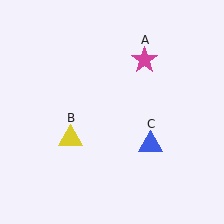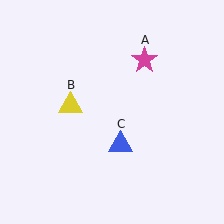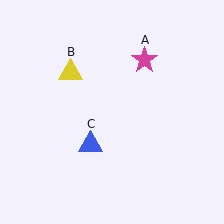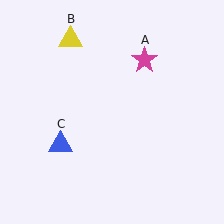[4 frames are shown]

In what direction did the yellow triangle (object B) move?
The yellow triangle (object B) moved up.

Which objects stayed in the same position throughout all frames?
Magenta star (object A) remained stationary.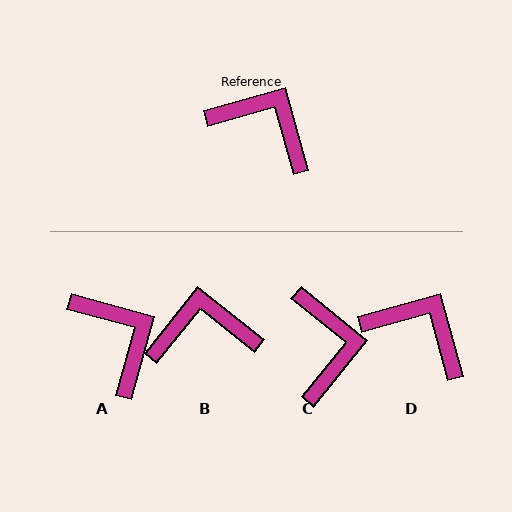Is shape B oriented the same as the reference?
No, it is off by about 36 degrees.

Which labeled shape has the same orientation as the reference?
D.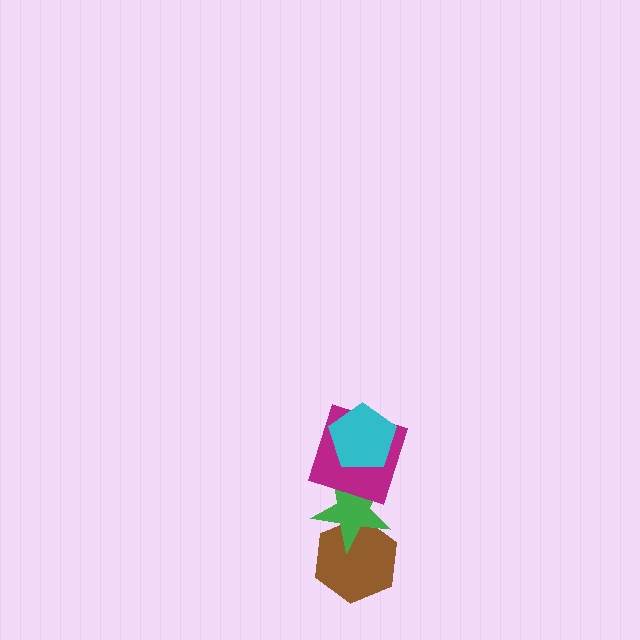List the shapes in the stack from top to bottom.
From top to bottom: the cyan pentagon, the magenta square, the green star, the brown hexagon.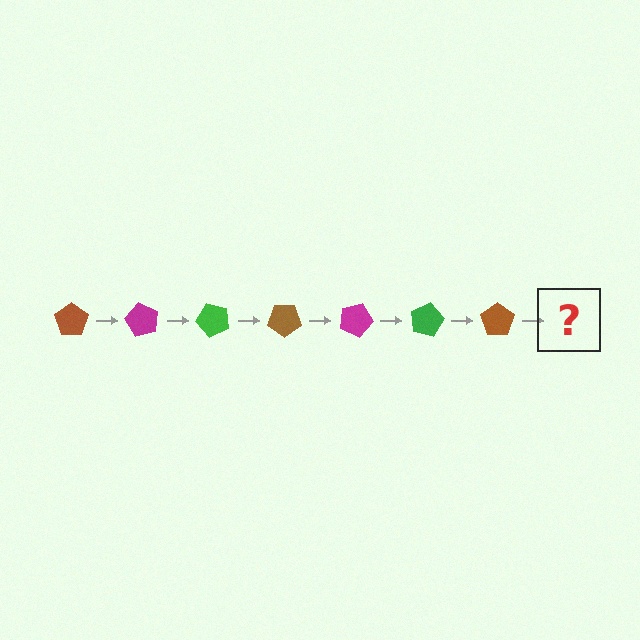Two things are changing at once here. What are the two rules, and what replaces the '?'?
The two rules are that it rotates 60 degrees each step and the color cycles through brown, magenta, and green. The '?' should be a magenta pentagon, rotated 420 degrees from the start.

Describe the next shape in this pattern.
It should be a magenta pentagon, rotated 420 degrees from the start.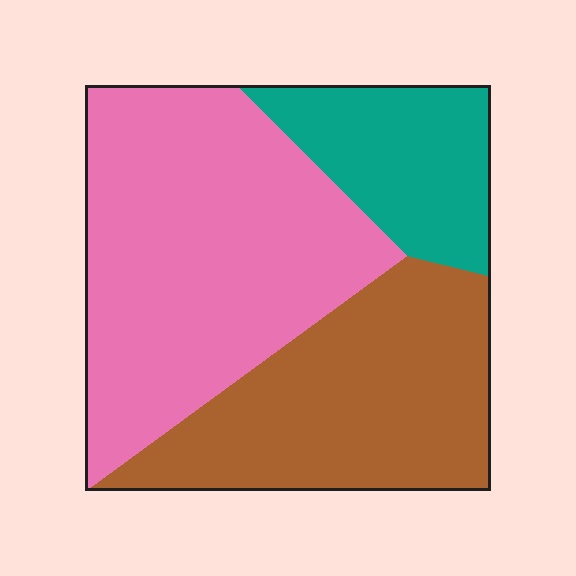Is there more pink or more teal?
Pink.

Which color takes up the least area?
Teal, at roughly 20%.